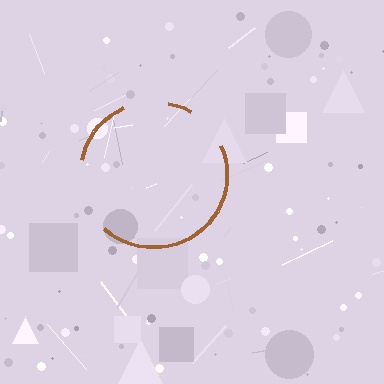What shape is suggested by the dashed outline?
The dashed outline suggests a circle.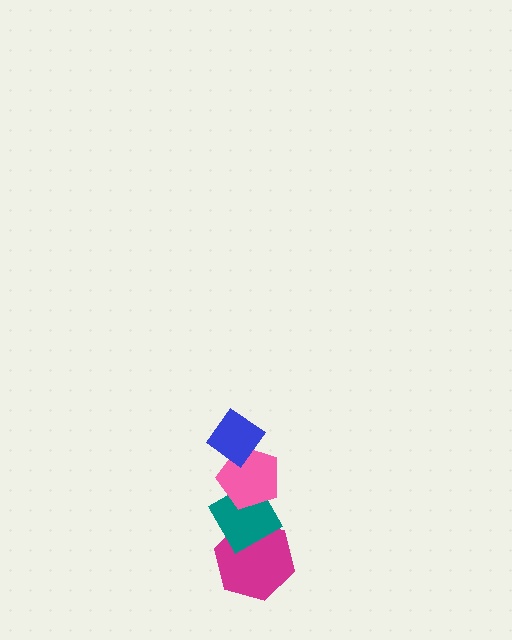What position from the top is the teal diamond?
The teal diamond is 3rd from the top.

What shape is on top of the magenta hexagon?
The teal diamond is on top of the magenta hexagon.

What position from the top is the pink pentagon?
The pink pentagon is 2nd from the top.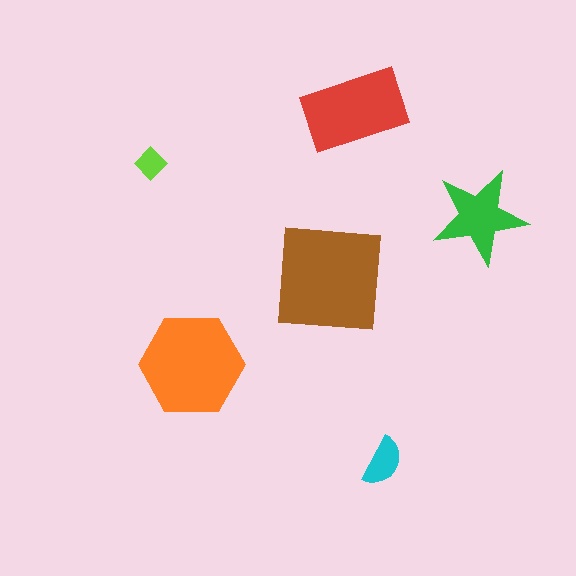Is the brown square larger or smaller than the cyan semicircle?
Larger.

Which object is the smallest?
The lime diamond.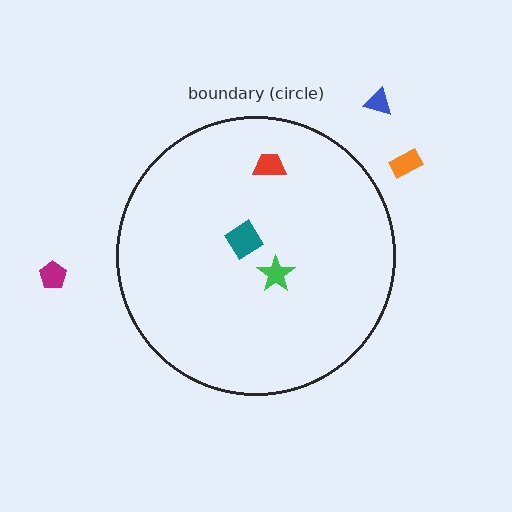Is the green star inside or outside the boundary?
Inside.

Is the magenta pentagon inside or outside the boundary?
Outside.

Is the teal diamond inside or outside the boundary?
Inside.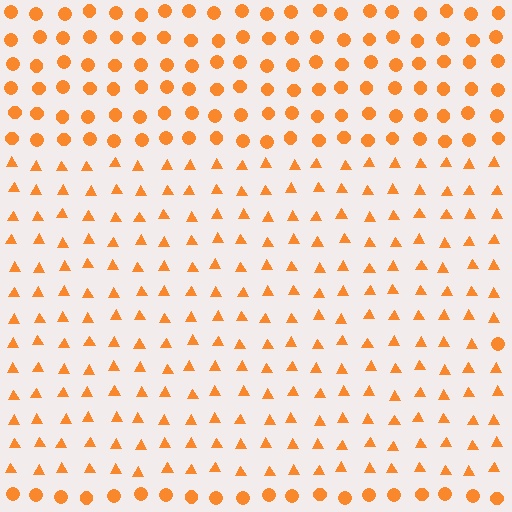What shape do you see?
I see a rectangle.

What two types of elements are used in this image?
The image uses triangles inside the rectangle region and circles outside it.